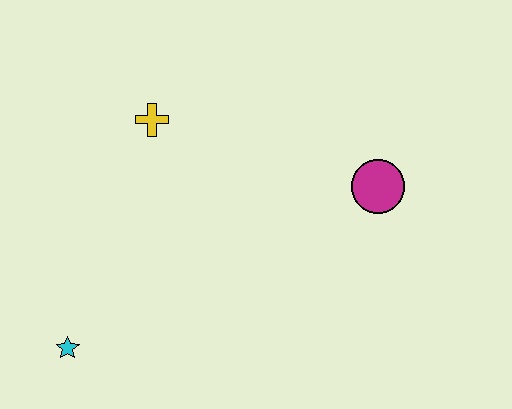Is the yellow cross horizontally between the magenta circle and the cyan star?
Yes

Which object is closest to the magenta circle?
The yellow cross is closest to the magenta circle.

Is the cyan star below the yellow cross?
Yes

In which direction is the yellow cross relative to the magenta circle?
The yellow cross is to the left of the magenta circle.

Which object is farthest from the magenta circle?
The cyan star is farthest from the magenta circle.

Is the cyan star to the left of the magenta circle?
Yes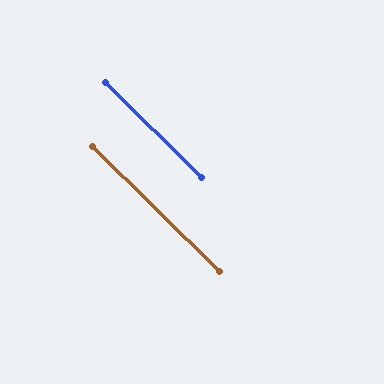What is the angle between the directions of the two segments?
Approximately 0 degrees.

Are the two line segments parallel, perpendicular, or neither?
Parallel — their directions differ by only 0.3°.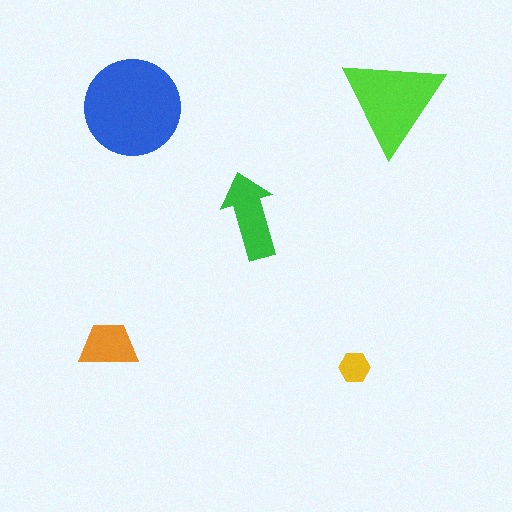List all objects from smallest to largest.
The yellow hexagon, the orange trapezoid, the green arrow, the lime triangle, the blue circle.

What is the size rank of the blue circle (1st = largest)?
1st.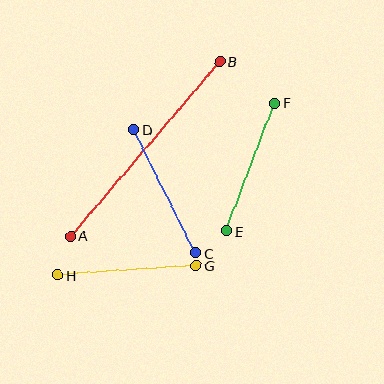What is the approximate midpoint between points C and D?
The midpoint is at approximately (165, 191) pixels.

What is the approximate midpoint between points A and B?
The midpoint is at approximately (145, 149) pixels.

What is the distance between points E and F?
The distance is approximately 137 pixels.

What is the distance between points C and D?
The distance is approximately 138 pixels.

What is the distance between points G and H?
The distance is approximately 139 pixels.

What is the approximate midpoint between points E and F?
The midpoint is at approximately (251, 167) pixels.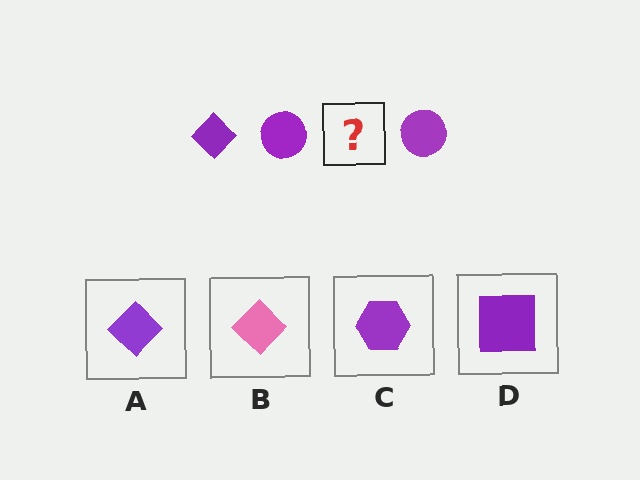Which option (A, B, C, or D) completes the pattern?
A.